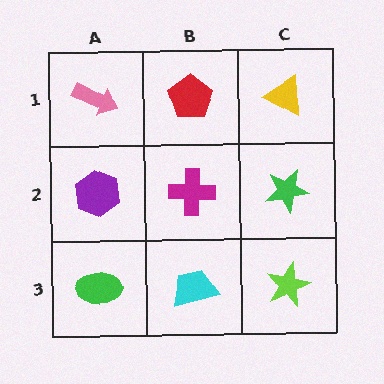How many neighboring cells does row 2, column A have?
3.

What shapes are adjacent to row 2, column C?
A yellow triangle (row 1, column C), a lime star (row 3, column C), a magenta cross (row 2, column B).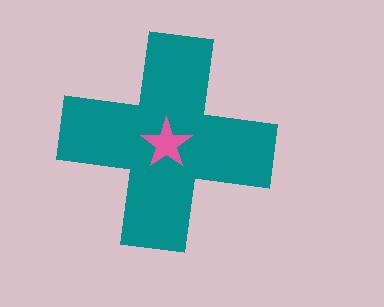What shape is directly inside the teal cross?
The pink star.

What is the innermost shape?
The pink star.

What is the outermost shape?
The teal cross.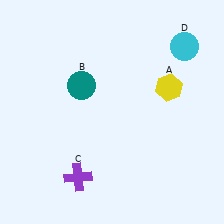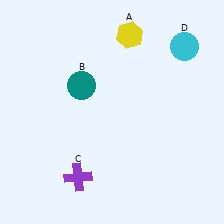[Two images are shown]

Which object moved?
The yellow hexagon (A) moved up.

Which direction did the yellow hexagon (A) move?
The yellow hexagon (A) moved up.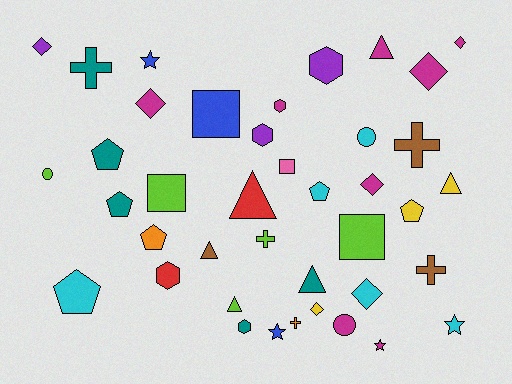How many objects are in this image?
There are 40 objects.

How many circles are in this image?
There are 3 circles.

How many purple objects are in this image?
There are 3 purple objects.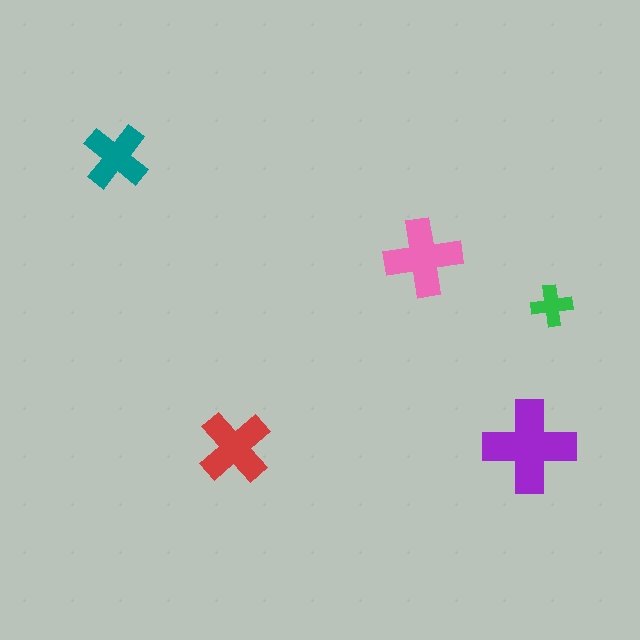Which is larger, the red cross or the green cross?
The red one.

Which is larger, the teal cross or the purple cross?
The purple one.